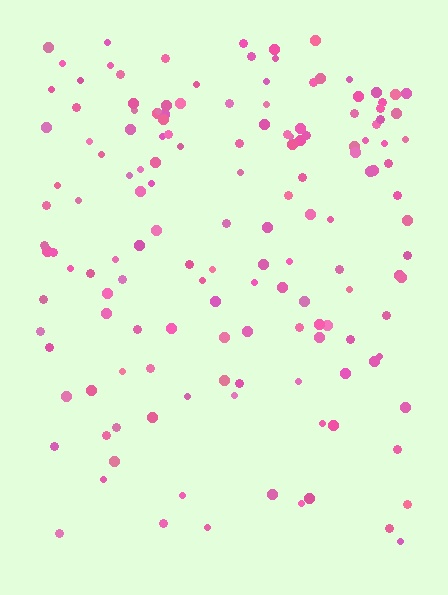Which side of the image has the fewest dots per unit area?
The bottom.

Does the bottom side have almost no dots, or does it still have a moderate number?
Still a moderate number, just noticeably fewer than the top.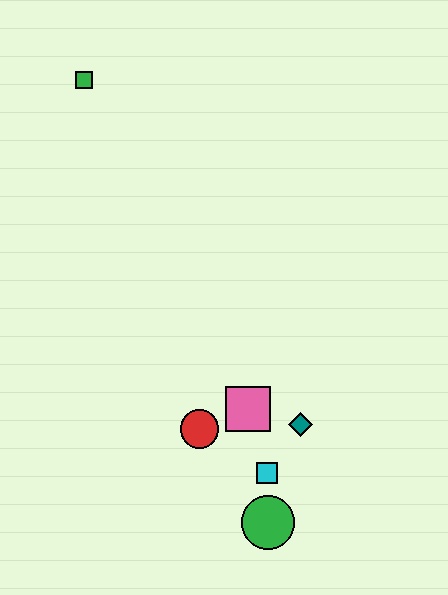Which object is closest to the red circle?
The pink square is closest to the red circle.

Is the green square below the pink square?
No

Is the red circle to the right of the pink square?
No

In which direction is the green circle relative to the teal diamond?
The green circle is below the teal diamond.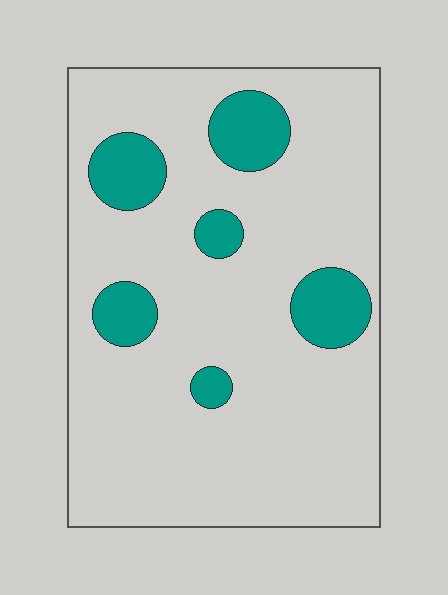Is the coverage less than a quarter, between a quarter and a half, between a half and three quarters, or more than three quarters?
Less than a quarter.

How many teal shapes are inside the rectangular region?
6.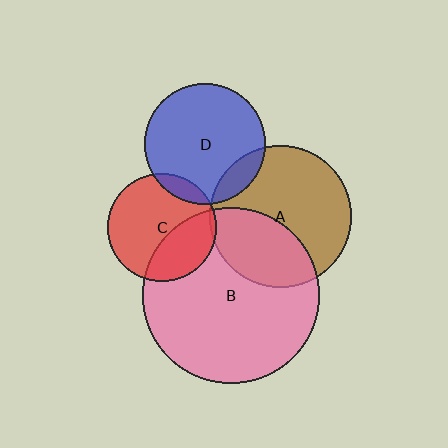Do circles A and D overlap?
Yes.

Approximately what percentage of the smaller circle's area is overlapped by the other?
Approximately 15%.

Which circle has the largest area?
Circle B (pink).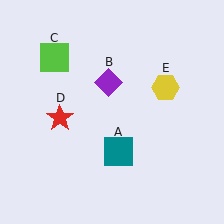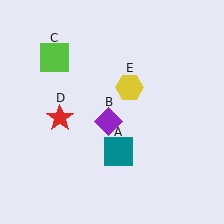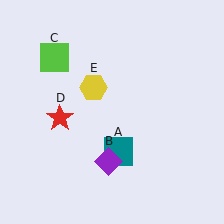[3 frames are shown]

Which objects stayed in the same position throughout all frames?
Teal square (object A) and lime square (object C) and red star (object D) remained stationary.